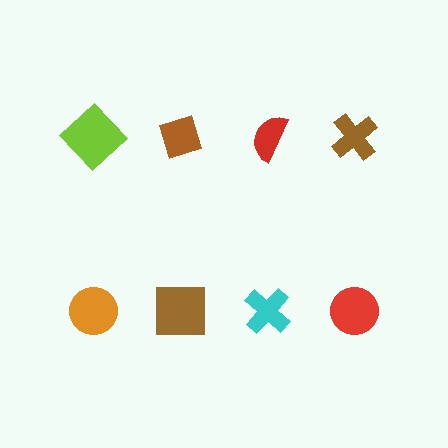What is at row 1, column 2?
A brown diamond.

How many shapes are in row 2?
4 shapes.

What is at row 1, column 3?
A red semicircle.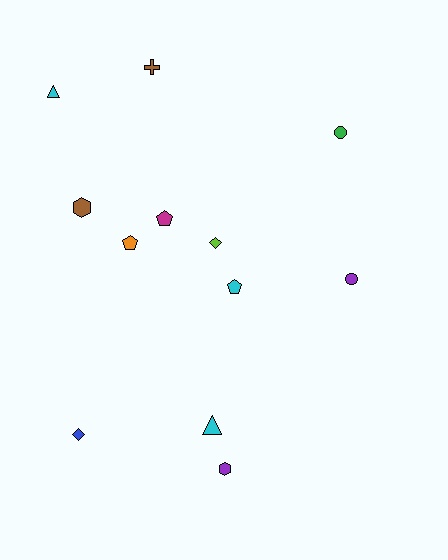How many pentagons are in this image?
There are 3 pentagons.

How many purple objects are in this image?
There are 2 purple objects.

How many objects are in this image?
There are 12 objects.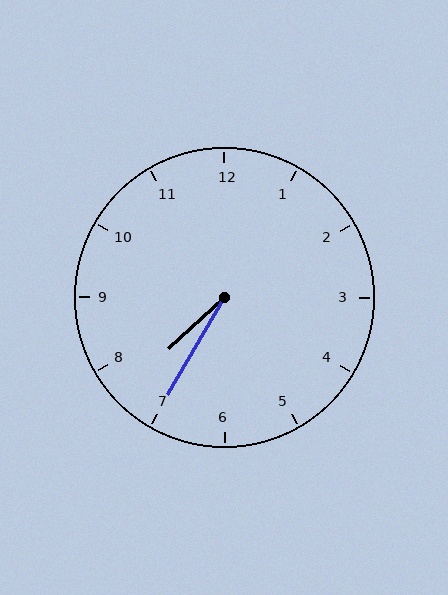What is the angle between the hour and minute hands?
Approximately 18 degrees.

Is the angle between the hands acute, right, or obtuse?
It is acute.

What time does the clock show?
7:35.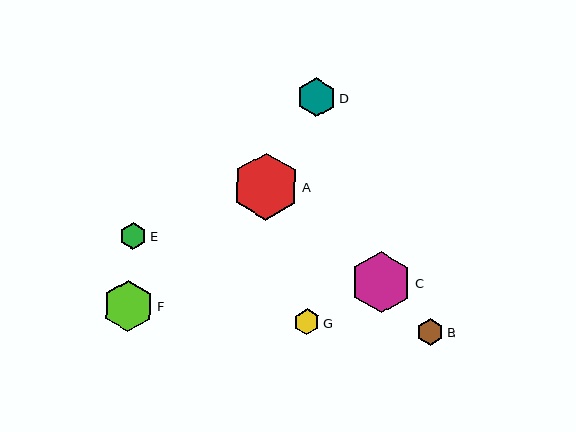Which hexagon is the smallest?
Hexagon G is the smallest with a size of approximately 26 pixels.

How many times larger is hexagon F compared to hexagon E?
Hexagon F is approximately 1.9 times the size of hexagon E.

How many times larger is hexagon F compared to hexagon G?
Hexagon F is approximately 2.0 times the size of hexagon G.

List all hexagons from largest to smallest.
From largest to smallest: A, C, F, D, B, E, G.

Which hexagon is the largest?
Hexagon A is the largest with a size of approximately 67 pixels.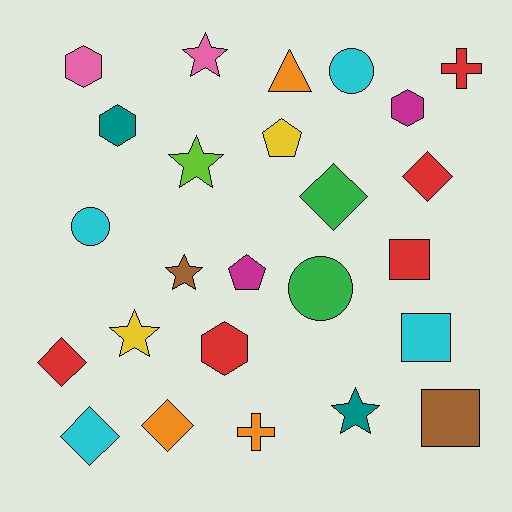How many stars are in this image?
There are 5 stars.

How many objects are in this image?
There are 25 objects.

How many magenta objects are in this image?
There are 2 magenta objects.